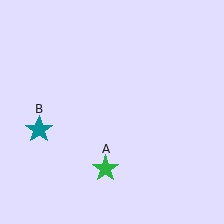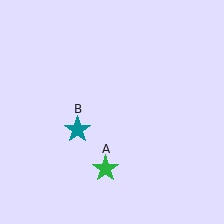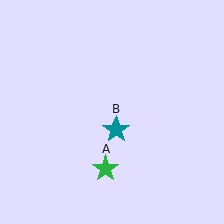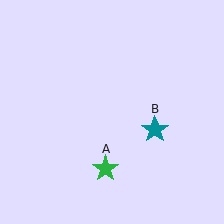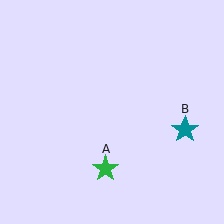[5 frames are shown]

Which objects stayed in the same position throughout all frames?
Green star (object A) remained stationary.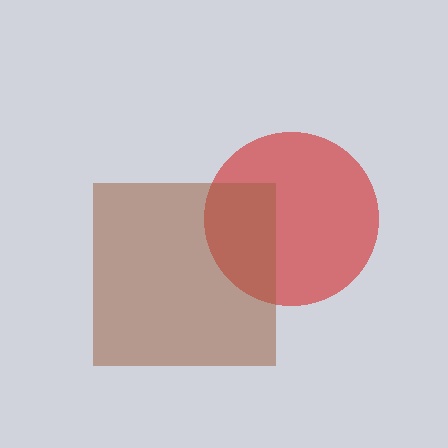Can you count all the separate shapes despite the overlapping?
Yes, there are 2 separate shapes.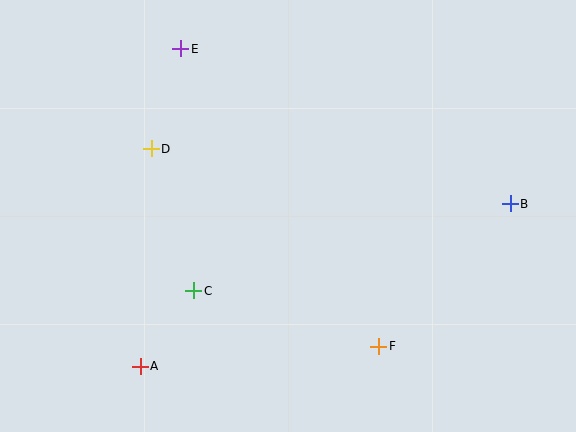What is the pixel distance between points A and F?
The distance between A and F is 239 pixels.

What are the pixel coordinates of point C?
Point C is at (194, 291).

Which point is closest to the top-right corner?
Point B is closest to the top-right corner.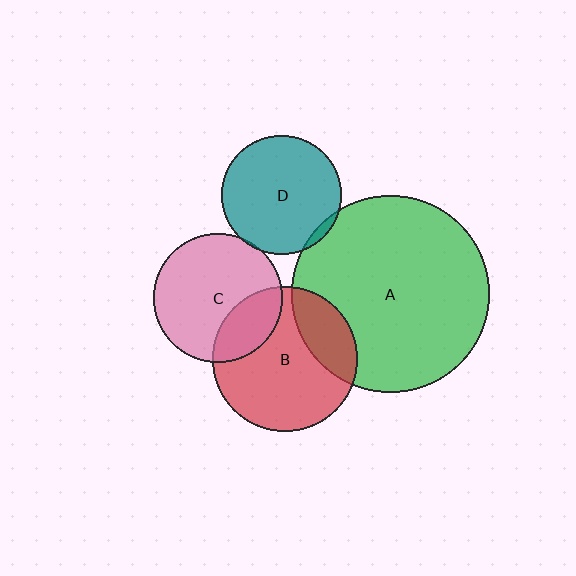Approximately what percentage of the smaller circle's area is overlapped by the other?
Approximately 25%.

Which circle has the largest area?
Circle A (green).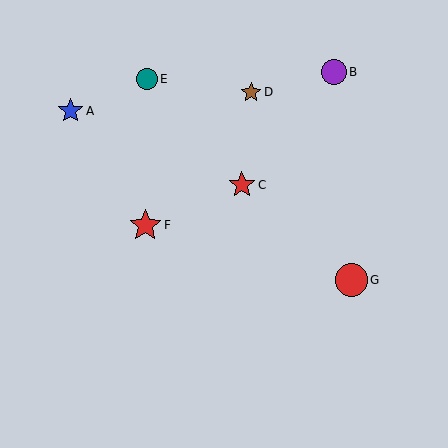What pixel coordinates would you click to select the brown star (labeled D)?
Click at (251, 92) to select the brown star D.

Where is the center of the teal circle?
The center of the teal circle is at (147, 79).